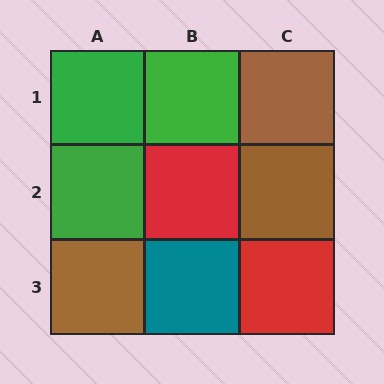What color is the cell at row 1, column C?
Brown.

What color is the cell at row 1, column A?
Green.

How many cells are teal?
1 cell is teal.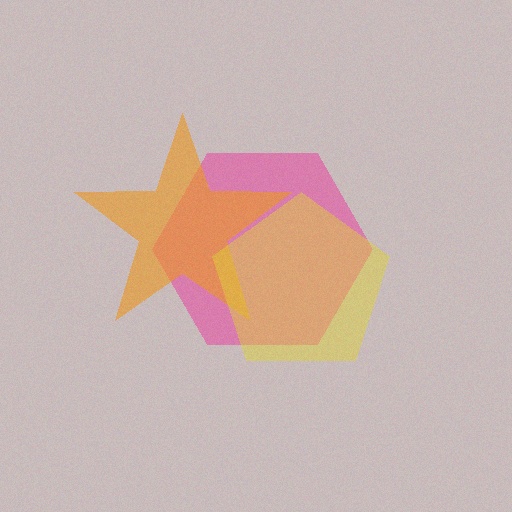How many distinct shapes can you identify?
There are 3 distinct shapes: a pink hexagon, an orange star, a yellow pentagon.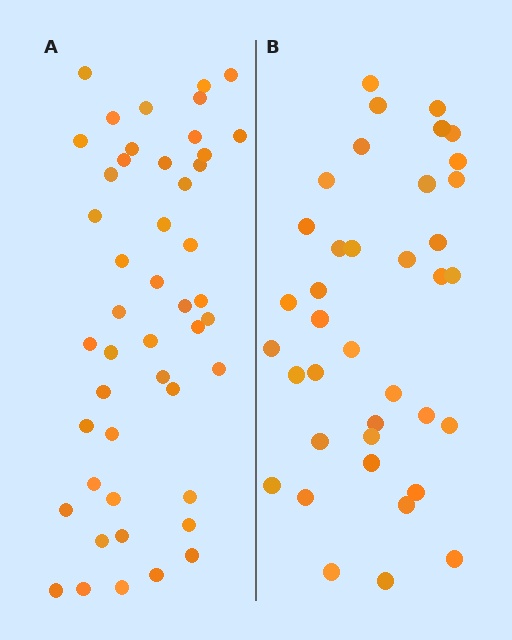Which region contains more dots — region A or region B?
Region A (the left region) has more dots.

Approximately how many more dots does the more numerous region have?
Region A has roughly 8 or so more dots than region B.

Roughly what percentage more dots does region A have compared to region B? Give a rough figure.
About 25% more.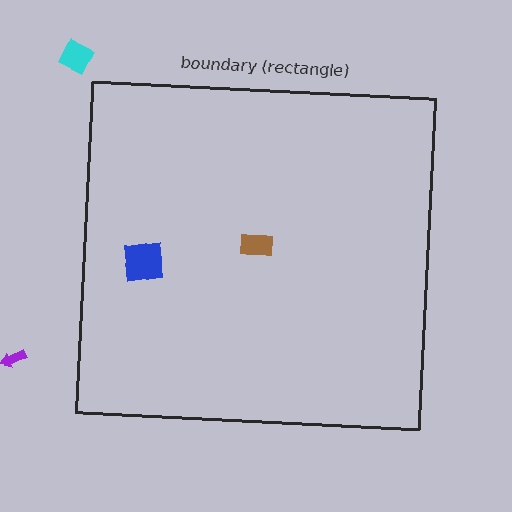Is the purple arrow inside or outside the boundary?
Outside.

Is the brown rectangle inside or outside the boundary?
Inside.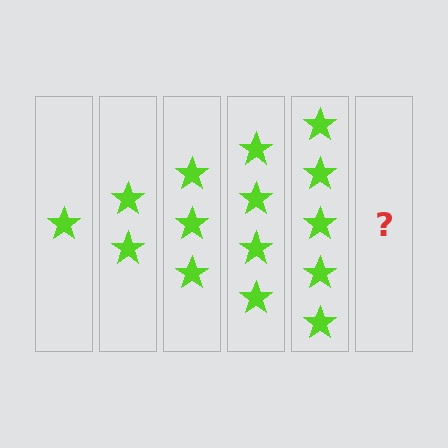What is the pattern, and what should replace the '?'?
The pattern is that each step adds one more star. The '?' should be 6 stars.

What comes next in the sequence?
The next element should be 6 stars.